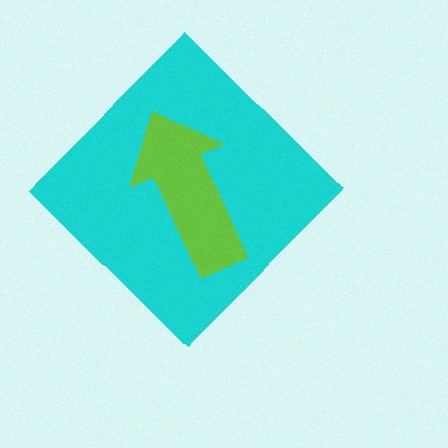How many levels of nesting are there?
2.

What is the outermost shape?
The cyan diamond.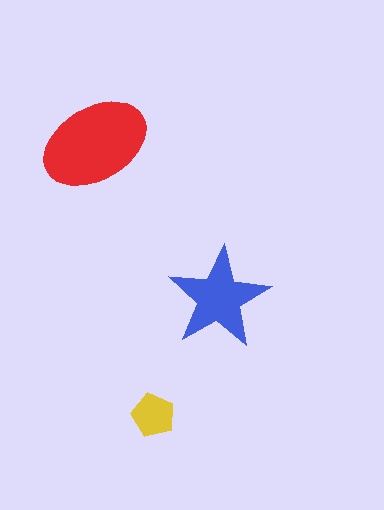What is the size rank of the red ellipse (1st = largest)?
1st.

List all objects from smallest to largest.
The yellow pentagon, the blue star, the red ellipse.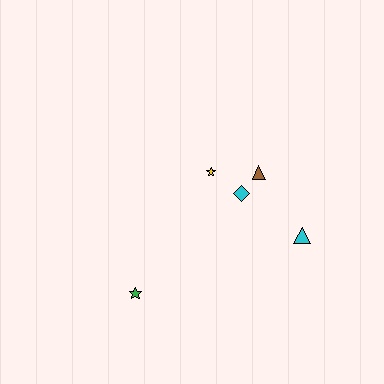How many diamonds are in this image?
There is 1 diamond.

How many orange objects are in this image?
There are no orange objects.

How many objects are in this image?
There are 5 objects.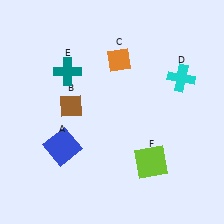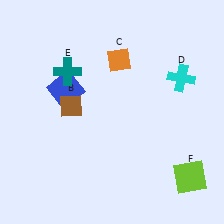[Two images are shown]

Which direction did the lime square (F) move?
The lime square (F) moved right.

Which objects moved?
The objects that moved are: the blue square (A), the lime square (F).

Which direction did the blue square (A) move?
The blue square (A) moved up.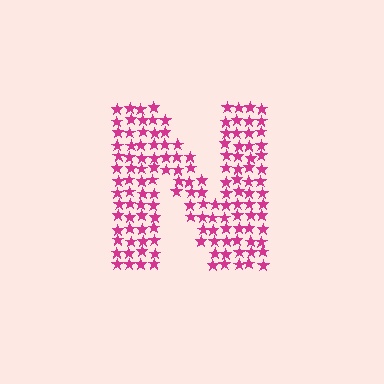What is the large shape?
The large shape is the letter N.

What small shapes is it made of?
It is made of small stars.